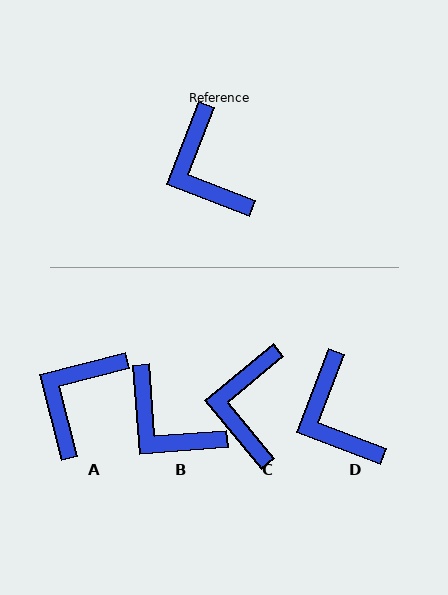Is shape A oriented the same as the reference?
No, it is off by about 55 degrees.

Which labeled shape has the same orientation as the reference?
D.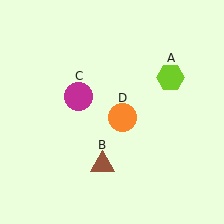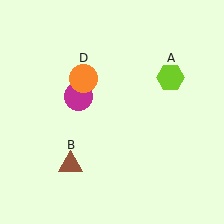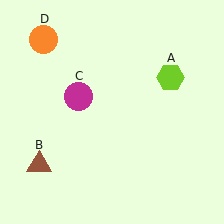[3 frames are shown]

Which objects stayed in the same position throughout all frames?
Lime hexagon (object A) and magenta circle (object C) remained stationary.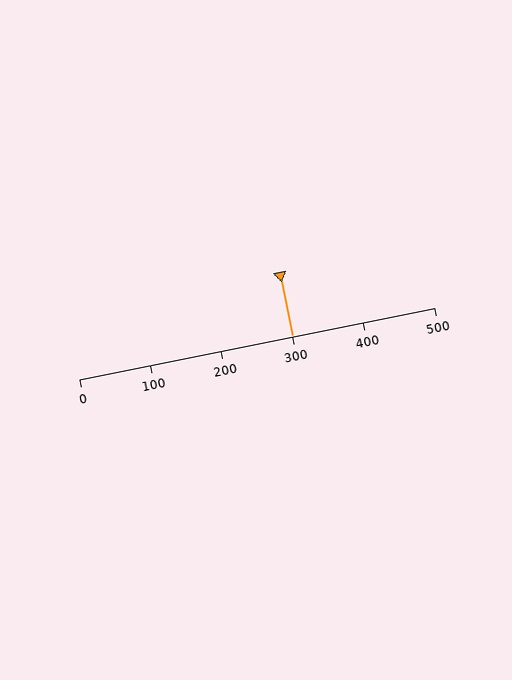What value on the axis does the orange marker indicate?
The marker indicates approximately 300.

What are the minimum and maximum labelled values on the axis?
The axis runs from 0 to 500.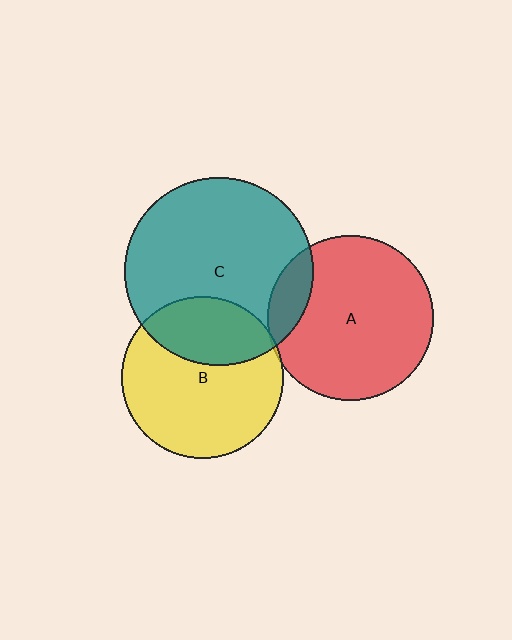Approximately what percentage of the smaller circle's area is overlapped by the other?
Approximately 30%.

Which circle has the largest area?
Circle C (teal).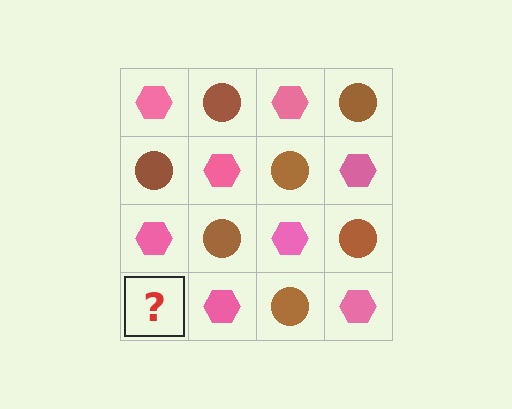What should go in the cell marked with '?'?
The missing cell should contain a brown circle.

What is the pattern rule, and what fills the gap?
The rule is that it alternates pink hexagon and brown circle in a checkerboard pattern. The gap should be filled with a brown circle.